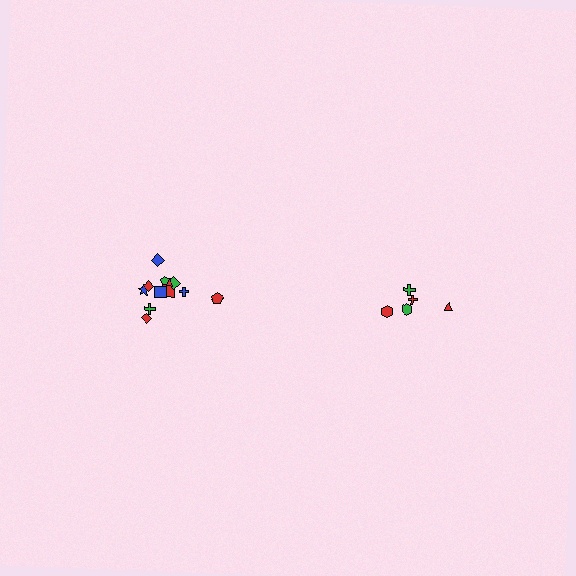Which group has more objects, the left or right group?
The left group.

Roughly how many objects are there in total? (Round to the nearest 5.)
Roughly 15 objects in total.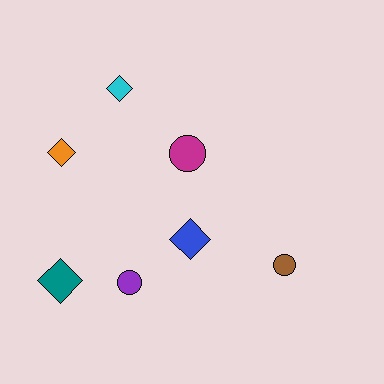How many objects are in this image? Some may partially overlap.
There are 7 objects.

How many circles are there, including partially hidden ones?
There are 3 circles.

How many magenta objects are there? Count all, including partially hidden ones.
There is 1 magenta object.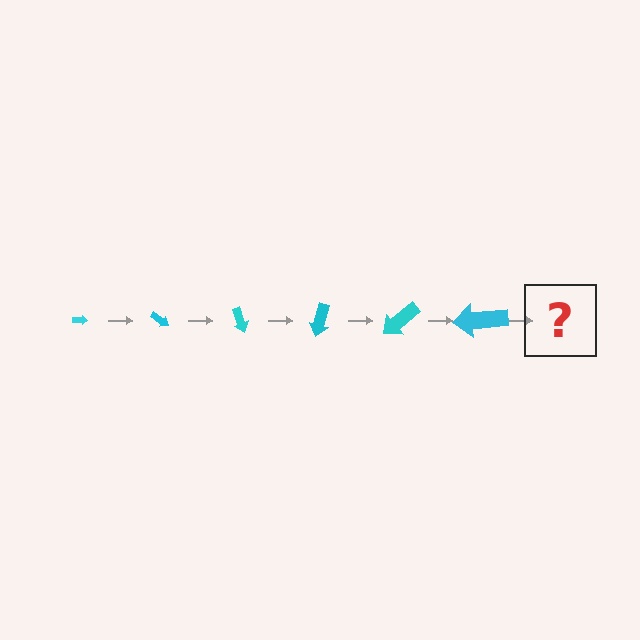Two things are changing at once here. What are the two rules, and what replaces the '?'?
The two rules are that the arrow grows larger each step and it rotates 35 degrees each step. The '?' should be an arrow, larger than the previous one and rotated 210 degrees from the start.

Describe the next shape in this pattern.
It should be an arrow, larger than the previous one and rotated 210 degrees from the start.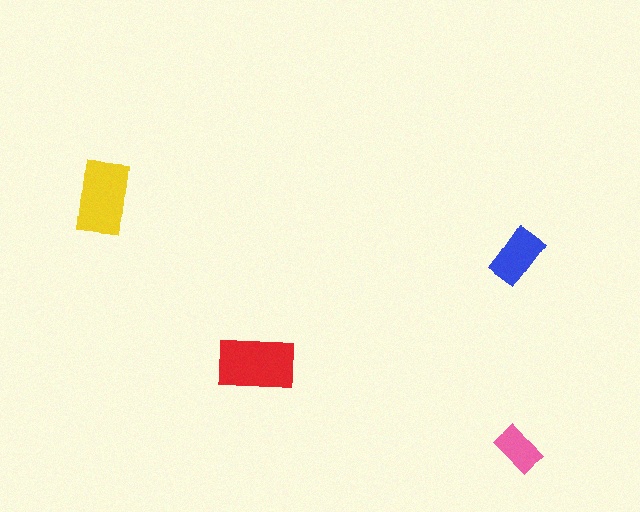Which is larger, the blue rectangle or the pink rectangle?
The blue one.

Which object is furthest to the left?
The yellow rectangle is leftmost.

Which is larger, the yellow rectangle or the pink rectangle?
The yellow one.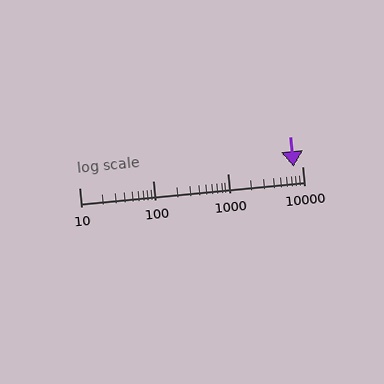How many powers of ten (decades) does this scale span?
The scale spans 3 decades, from 10 to 10000.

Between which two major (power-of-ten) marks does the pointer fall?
The pointer is between 1000 and 10000.